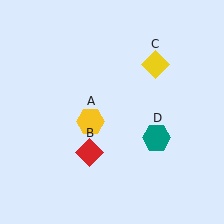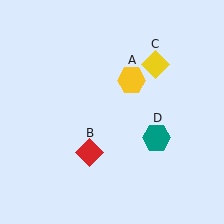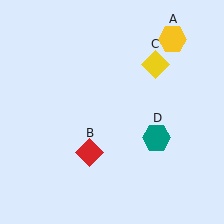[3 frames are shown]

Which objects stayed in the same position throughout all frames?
Red diamond (object B) and yellow diamond (object C) and teal hexagon (object D) remained stationary.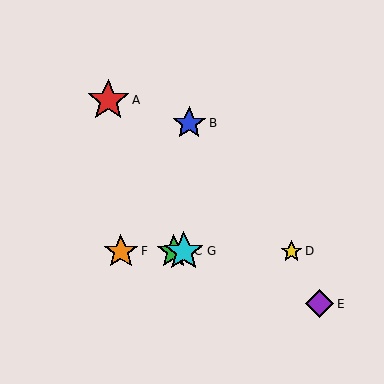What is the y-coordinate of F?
Object F is at y≈251.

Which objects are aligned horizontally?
Objects C, D, F, G are aligned horizontally.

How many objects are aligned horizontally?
4 objects (C, D, F, G) are aligned horizontally.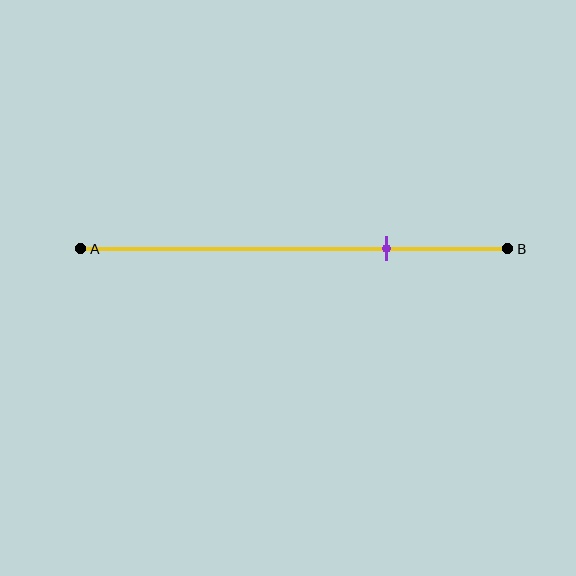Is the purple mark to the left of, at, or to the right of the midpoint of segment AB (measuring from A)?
The purple mark is to the right of the midpoint of segment AB.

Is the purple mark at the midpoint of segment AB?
No, the mark is at about 70% from A, not at the 50% midpoint.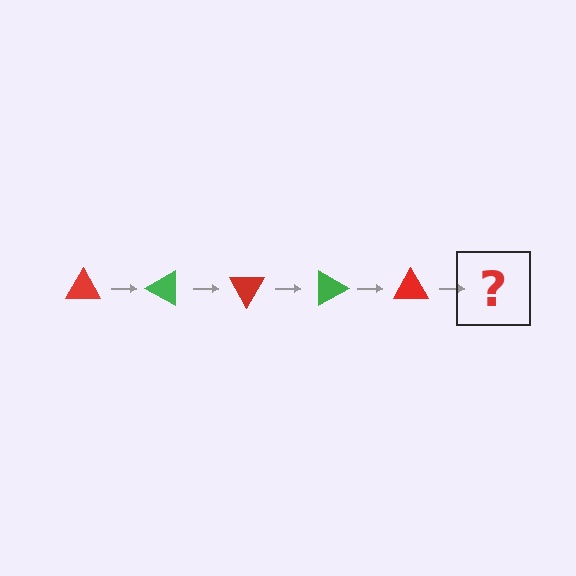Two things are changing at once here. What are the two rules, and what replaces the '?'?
The two rules are that it rotates 30 degrees each step and the color cycles through red and green. The '?' should be a green triangle, rotated 150 degrees from the start.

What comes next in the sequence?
The next element should be a green triangle, rotated 150 degrees from the start.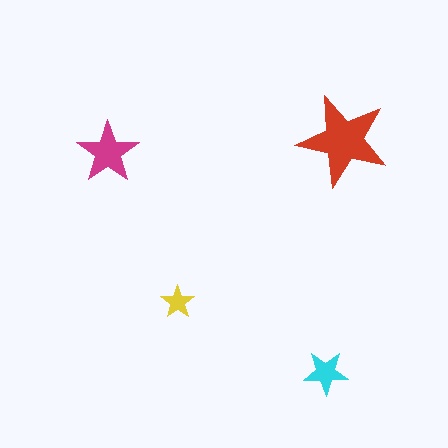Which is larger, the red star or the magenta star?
The red one.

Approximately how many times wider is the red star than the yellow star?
About 2.5 times wider.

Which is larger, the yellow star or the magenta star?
The magenta one.